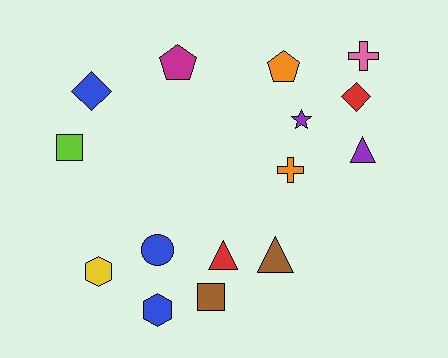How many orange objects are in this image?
There are 2 orange objects.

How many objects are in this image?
There are 15 objects.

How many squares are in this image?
There are 2 squares.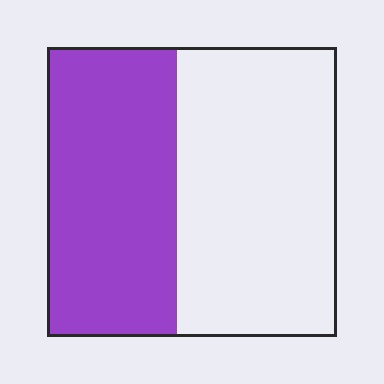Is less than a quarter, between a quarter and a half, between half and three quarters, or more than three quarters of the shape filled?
Between a quarter and a half.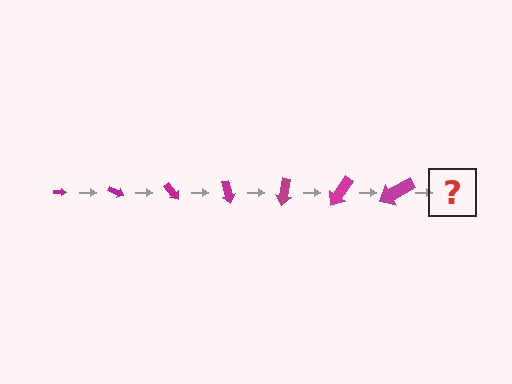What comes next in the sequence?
The next element should be an arrow, larger than the previous one and rotated 175 degrees from the start.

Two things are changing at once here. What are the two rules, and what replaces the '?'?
The two rules are that the arrow grows larger each step and it rotates 25 degrees each step. The '?' should be an arrow, larger than the previous one and rotated 175 degrees from the start.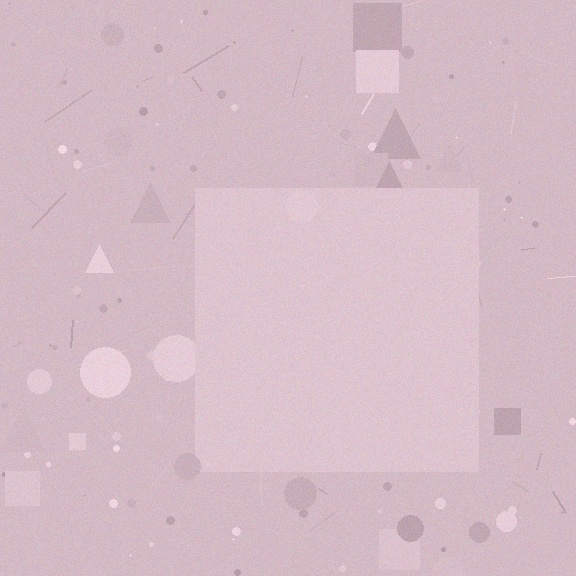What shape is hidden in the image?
A square is hidden in the image.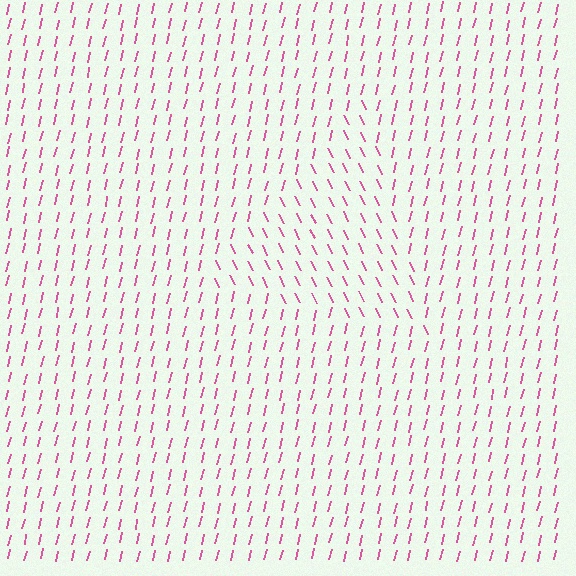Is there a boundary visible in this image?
Yes, there is a texture boundary formed by a change in line orientation.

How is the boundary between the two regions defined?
The boundary is defined purely by a change in line orientation (approximately 39 degrees difference). All lines are the same color and thickness.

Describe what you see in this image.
The image is filled with small pink line segments. A triangle region in the image has lines oriented differently from the surrounding lines, creating a visible texture boundary.